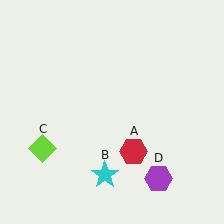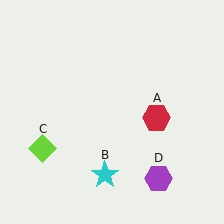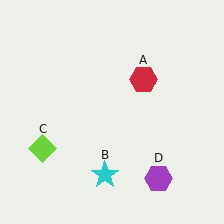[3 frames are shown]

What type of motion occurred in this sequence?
The red hexagon (object A) rotated counterclockwise around the center of the scene.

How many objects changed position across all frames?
1 object changed position: red hexagon (object A).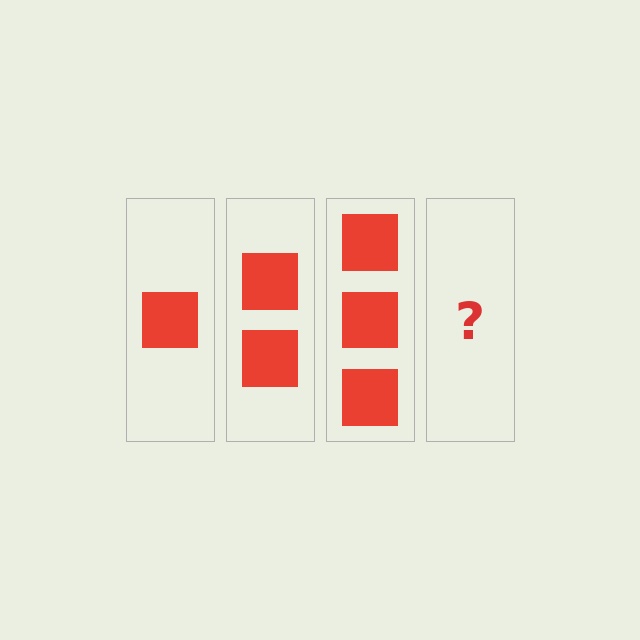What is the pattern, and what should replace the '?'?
The pattern is that each step adds one more square. The '?' should be 4 squares.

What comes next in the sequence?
The next element should be 4 squares.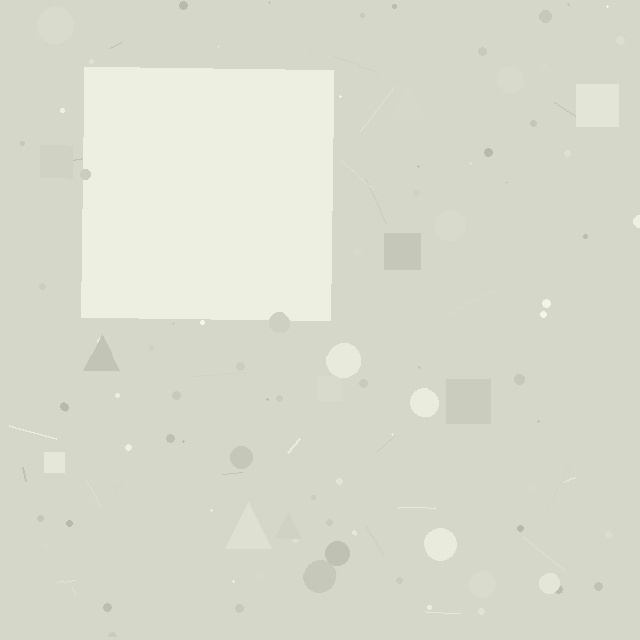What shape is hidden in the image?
A square is hidden in the image.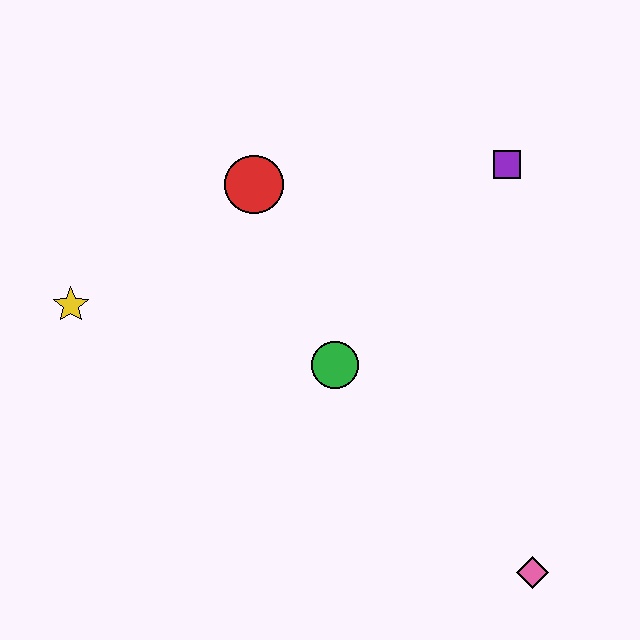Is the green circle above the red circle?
No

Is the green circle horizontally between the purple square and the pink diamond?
No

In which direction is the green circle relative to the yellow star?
The green circle is to the right of the yellow star.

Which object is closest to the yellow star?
The red circle is closest to the yellow star.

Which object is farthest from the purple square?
The yellow star is farthest from the purple square.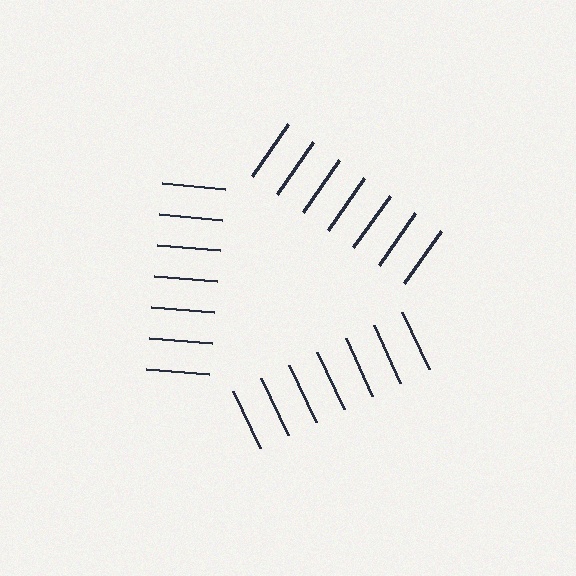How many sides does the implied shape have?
3 sides — the line-ends trace a triangle.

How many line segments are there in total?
21 — 7 along each of the 3 edges.